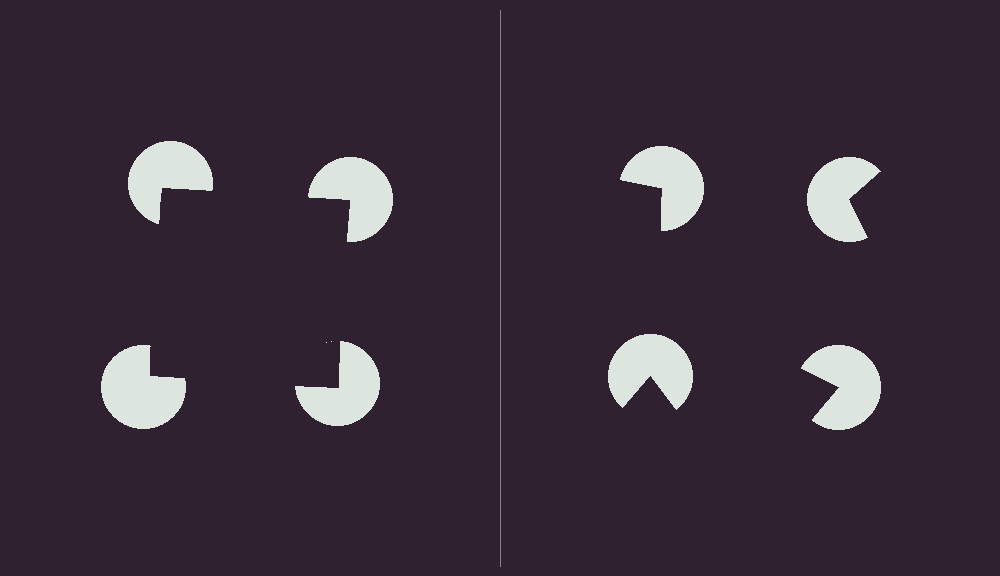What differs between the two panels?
The pac-man discs are positioned identically on both sides; only the wedge orientations differ. On the left they align to a square; on the right they are misaligned.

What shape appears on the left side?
An illusory square.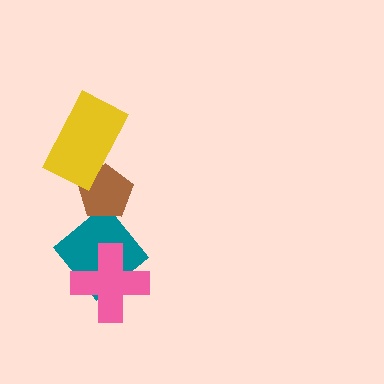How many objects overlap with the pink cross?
1 object overlaps with the pink cross.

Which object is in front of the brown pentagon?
The yellow rectangle is in front of the brown pentagon.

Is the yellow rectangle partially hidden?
No, no other shape covers it.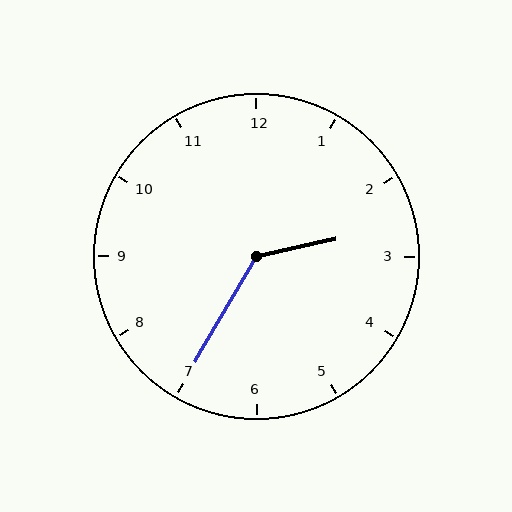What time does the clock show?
2:35.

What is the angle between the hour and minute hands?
Approximately 132 degrees.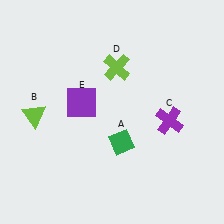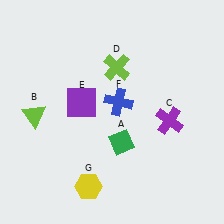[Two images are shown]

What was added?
A blue cross (F), a yellow hexagon (G) were added in Image 2.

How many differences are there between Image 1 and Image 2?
There are 2 differences between the two images.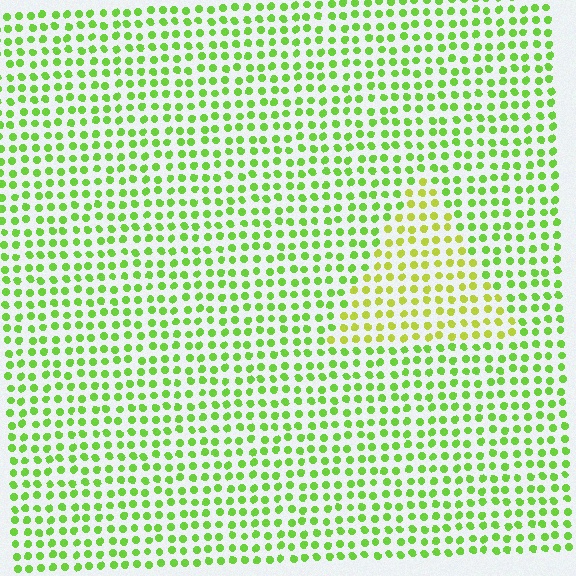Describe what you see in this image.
The image is filled with small lime elements in a uniform arrangement. A triangle-shaped region is visible where the elements are tinted to a slightly different hue, forming a subtle color boundary.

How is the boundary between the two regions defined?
The boundary is defined purely by a slight shift in hue (about 31 degrees). Spacing, size, and orientation are identical on both sides.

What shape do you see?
I see a triangle.